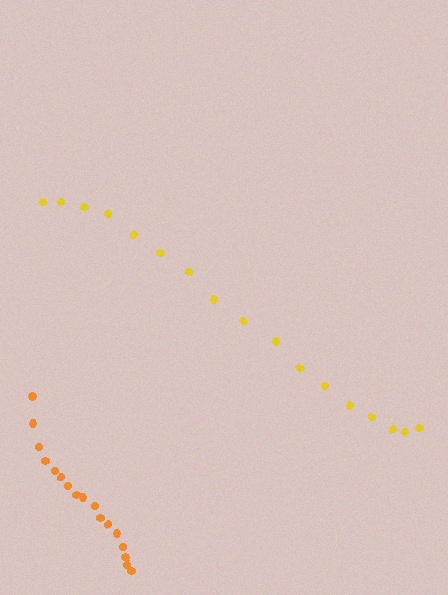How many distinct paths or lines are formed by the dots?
There are 2 distinct paths.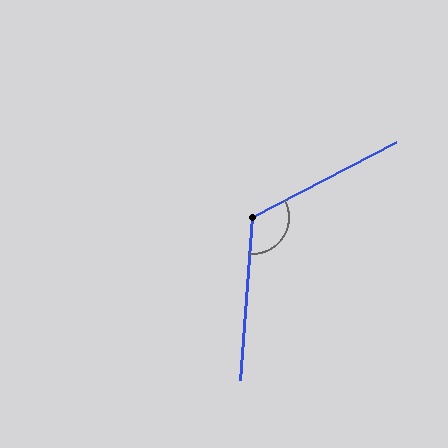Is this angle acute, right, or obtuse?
It is obtuse.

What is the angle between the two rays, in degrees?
Approximately 121 degrees.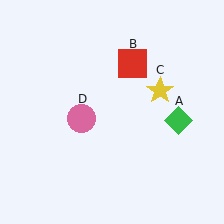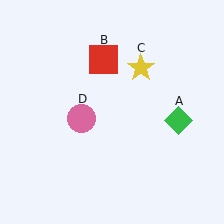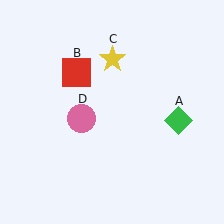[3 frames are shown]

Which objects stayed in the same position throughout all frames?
Green diamond (object A) and pink circle (object D) remained stationary.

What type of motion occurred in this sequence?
The red square (object B), yellow star (object C) rotated counterclockwise around the center of the scene.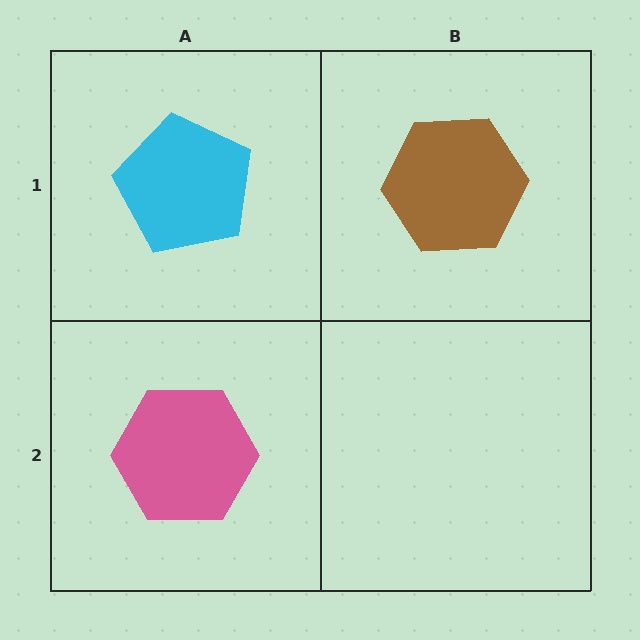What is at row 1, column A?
A cyan pentagon.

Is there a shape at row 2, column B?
No, that cell is empty.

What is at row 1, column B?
A brown hexagon.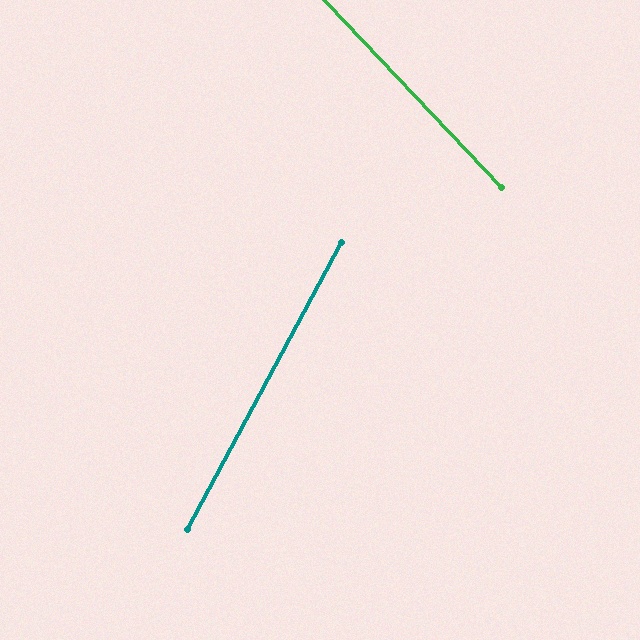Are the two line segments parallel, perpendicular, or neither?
Neither parallel nor perpendicular — they differ by about 71°.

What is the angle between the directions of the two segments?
Approximately 71 degrees.